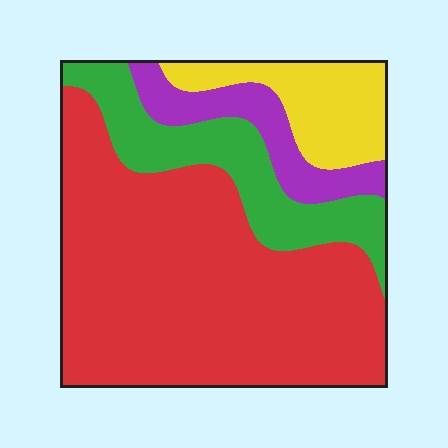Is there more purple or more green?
Green.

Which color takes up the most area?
Red, at roughly 60%.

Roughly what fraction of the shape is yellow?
Yellow takes up less than a quarter of the shape.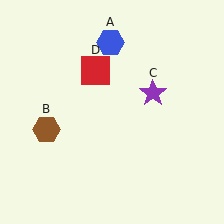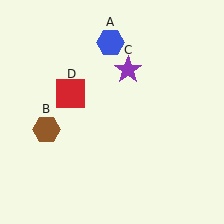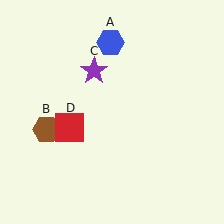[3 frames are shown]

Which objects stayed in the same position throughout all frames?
Blue hexagon (object A) and brown hexagon (object B) remained stationary.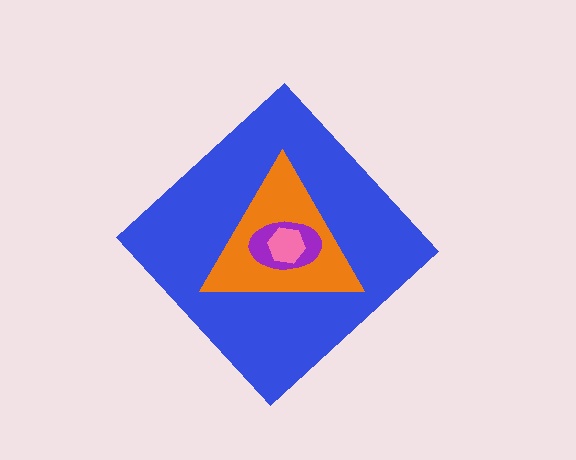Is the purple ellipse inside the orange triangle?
Yes.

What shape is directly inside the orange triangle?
The purple ellipse.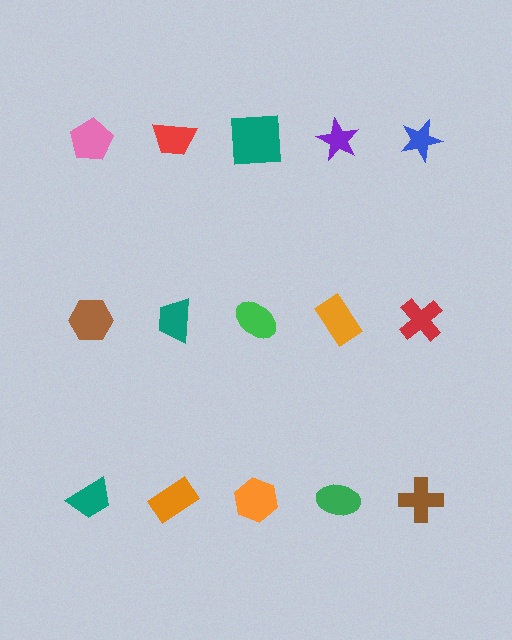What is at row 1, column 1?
A pink pentagon.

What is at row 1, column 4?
A purple star.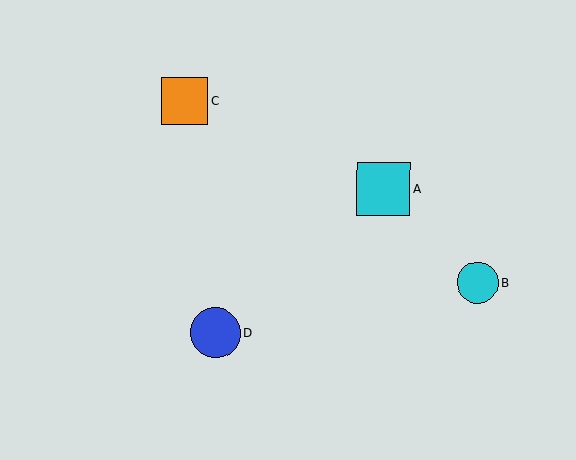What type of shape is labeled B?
Shape B is a cyan circle.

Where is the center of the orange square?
The center of the orange square is at (185, 101).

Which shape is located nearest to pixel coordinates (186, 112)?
The orange square (labeled C) at (185, 101) is nearest to that location.